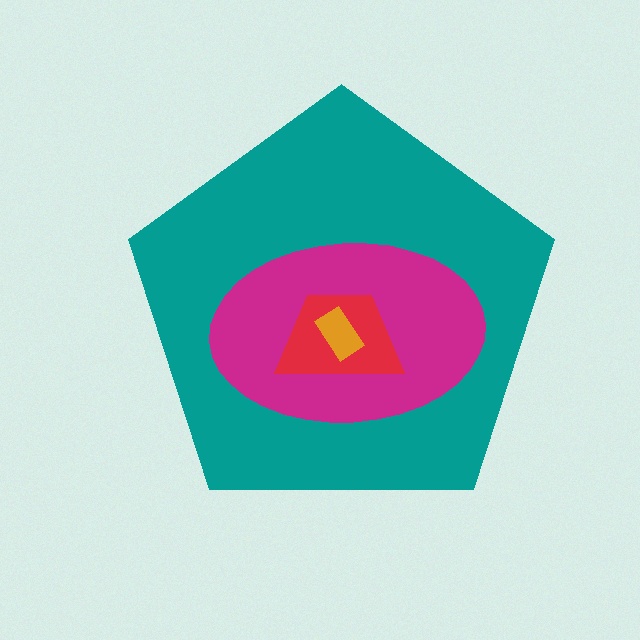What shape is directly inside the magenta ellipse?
The red trapezoid.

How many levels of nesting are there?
4.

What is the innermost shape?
The orange rectangle.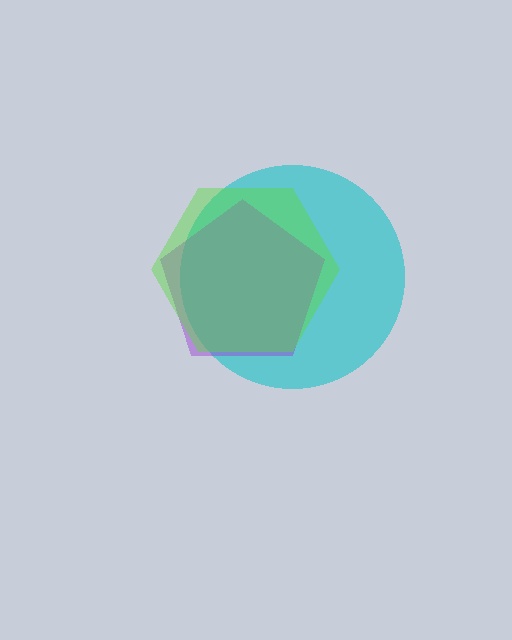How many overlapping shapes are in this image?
There are 3 overlapping shapes in the image.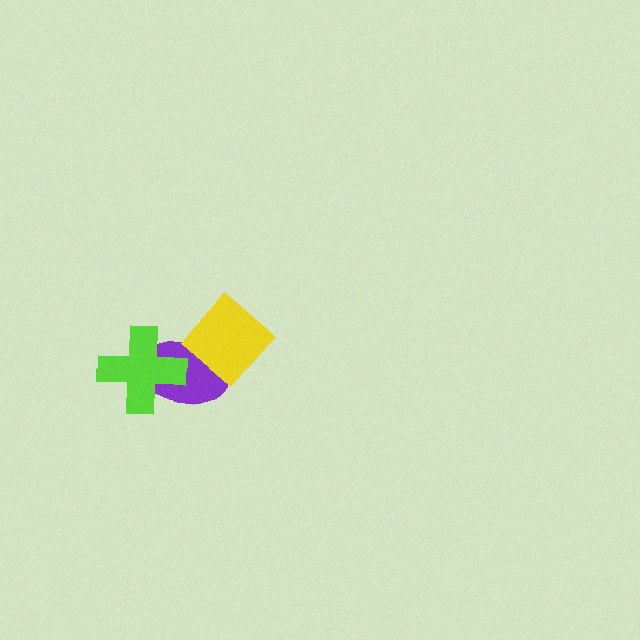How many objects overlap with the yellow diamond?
1 object overlaps with the yellow diamond.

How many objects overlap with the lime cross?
1 object overlaps with the lime cross.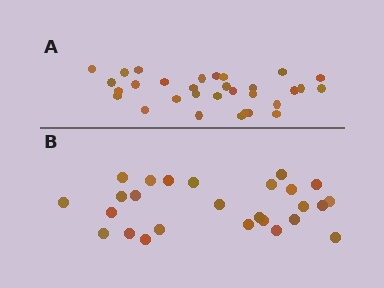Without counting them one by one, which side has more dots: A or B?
Region A (the top region) has more dots.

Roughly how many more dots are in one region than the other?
Region A has about 5 more dots than region B.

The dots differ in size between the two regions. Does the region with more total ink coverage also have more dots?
No. Region B has more total ink coverage because its dots are larger, but region A actually contains more individual dots. Total area can be misleading — the number of items is what matters here.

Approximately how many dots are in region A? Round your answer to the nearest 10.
About 30 dots. (The exact count is 31, which rounds to 30.)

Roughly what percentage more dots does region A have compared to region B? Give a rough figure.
About 20% more.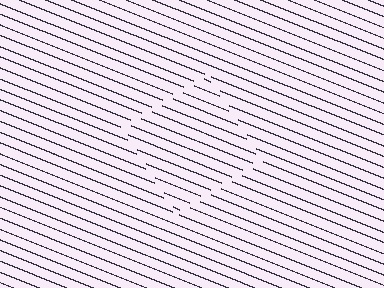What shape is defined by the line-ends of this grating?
An illusory square. The interior of the shape contains the same grating, shifted by half a period — the contour is defined by the phase discontinuity where line-ends from the inner and outer gratings abut.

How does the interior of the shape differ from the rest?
The interior of the shape contains the same grating, shifted by half a period — the contour is defined by the phase discontinuity where line-ends from the inner and outer gratings abut.